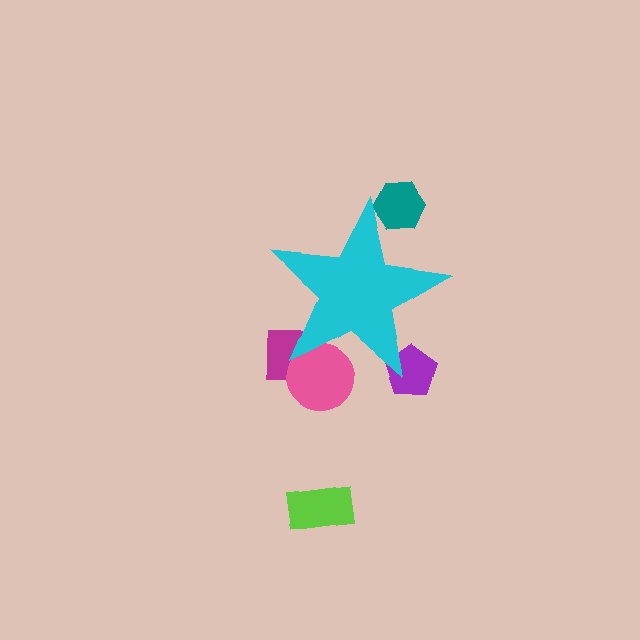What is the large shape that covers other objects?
A cyan star.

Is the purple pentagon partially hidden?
Yes, the purple pentagon is partially hidden behind the cyan star.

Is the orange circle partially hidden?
Yes, the orange circle is partially hidden behind the cyan star.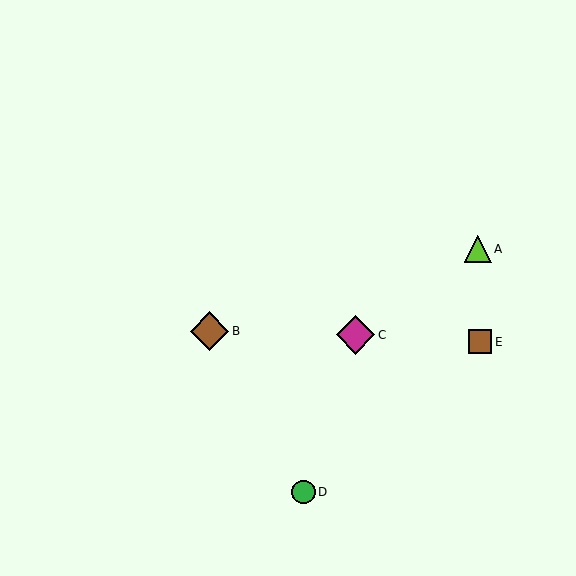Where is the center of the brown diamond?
The center of the brown diamond is at (210, 331).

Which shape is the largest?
The brown diamond (labeled B) is the largest.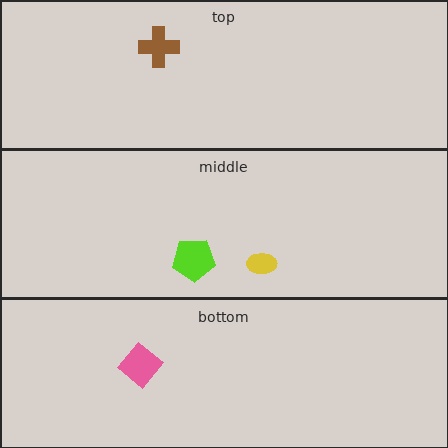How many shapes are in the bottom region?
1.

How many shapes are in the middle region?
2.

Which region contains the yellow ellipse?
The middle region.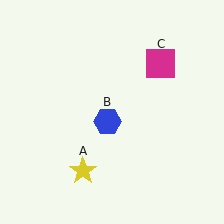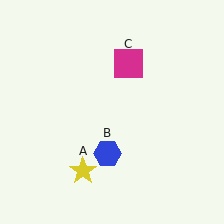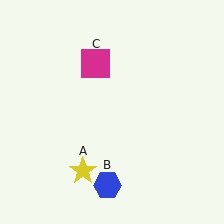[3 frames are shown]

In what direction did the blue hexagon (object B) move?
The blue hexagon (object B) moved down.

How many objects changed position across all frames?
2 objects changed position: blue hexagon (object B), magenta square (object C).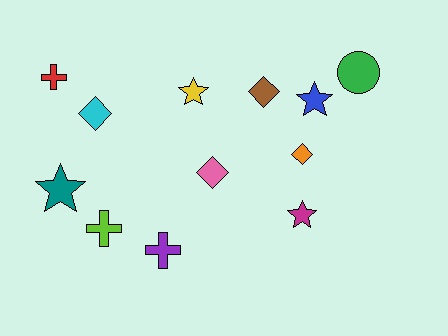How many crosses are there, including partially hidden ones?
There are 3 crosses.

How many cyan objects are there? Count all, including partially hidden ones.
There is 1 cyan object.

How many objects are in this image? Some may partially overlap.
There are 12 objects.